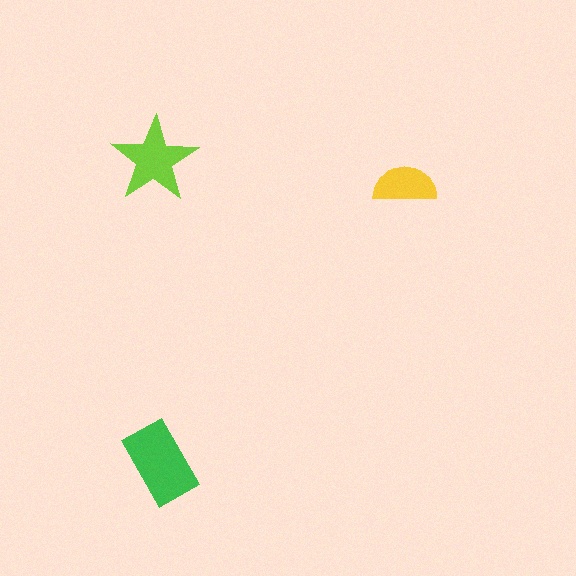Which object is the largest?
The green rectangle.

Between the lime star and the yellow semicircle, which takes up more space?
The lime star.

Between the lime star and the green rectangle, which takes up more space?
The green rectangle.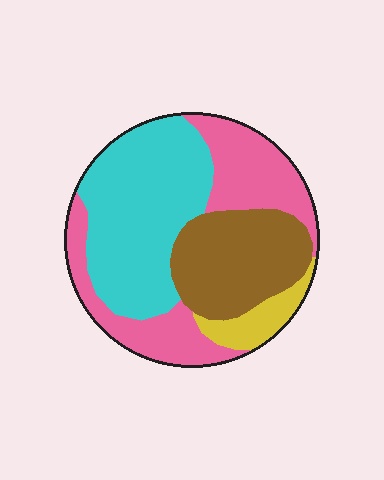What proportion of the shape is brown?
Brown takes up between a sixth and a third of the shape.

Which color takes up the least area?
Yellow, at roughly 5%.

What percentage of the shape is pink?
Pink covers 31% of the shape.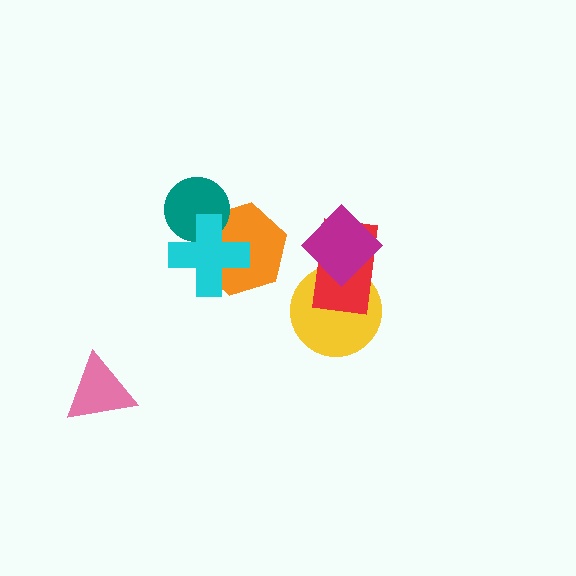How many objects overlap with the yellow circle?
2 objects overlap with the yellow circle.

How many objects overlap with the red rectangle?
2 objects overlap with the red rectangle.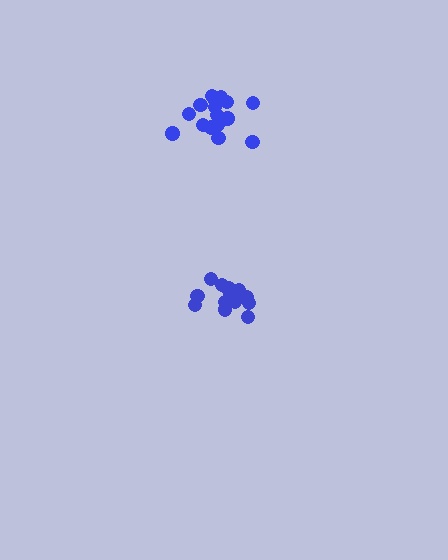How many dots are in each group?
Group 1: 13 dots, Group 2: 17 dots (30 total).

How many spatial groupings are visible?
There are 2 spatial groupings.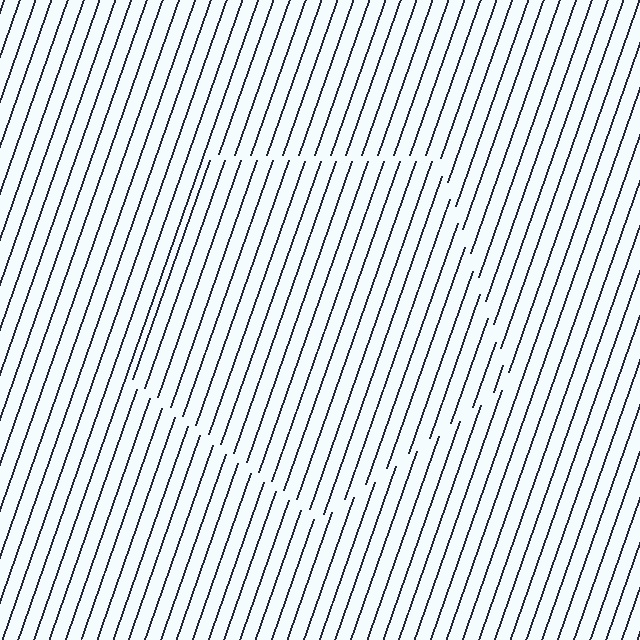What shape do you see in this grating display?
An illusory pentagon. The interior of the shape contains the same grating, shifted by half a period — the contour is defined by the phase discontinuity where line-ends from the inner and outer gratings abut.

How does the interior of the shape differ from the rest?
The interior of the shape contains the same grating, shifted by half a period — the contour is defined by the phase discontinuity where line-ends from the inner and outer gratings abut.